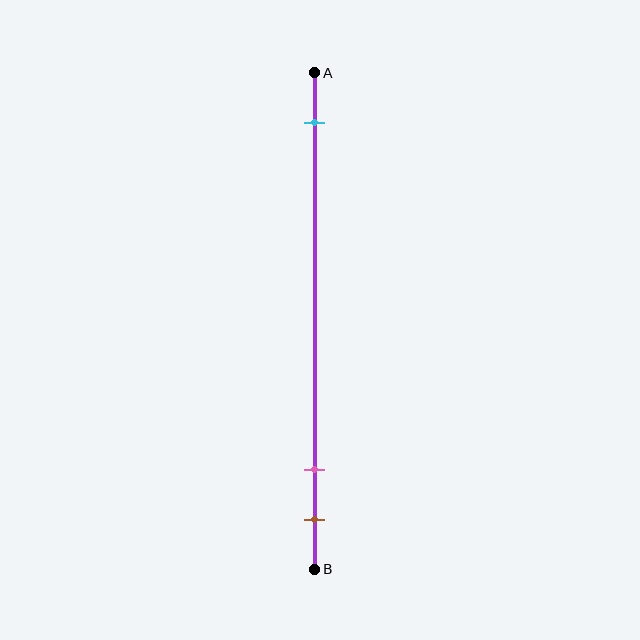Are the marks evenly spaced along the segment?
No, the marks are not evenly spaced.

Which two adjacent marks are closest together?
The pink and brown marks are the closest adjacent pair.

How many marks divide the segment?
There are 3 marks dividing the segment.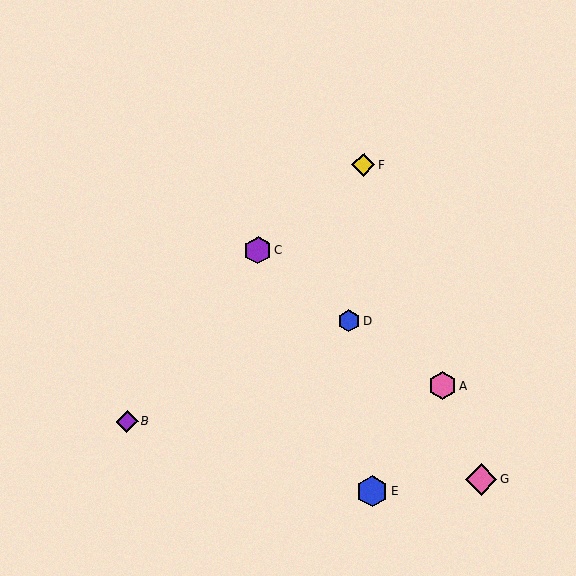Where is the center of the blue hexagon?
The center of the blue hexagon is at (372, 491).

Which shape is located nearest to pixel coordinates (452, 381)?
The pink hexagon (labeled A) at (442, 385) is nearest to that location.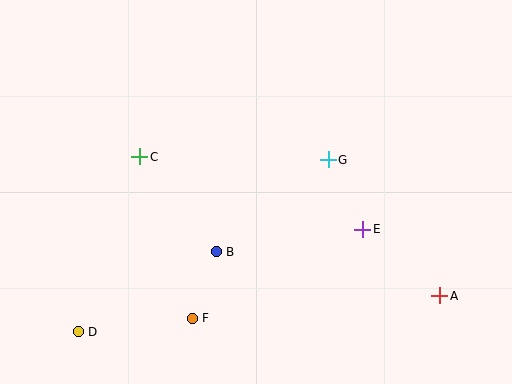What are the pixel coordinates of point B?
Point B is at (216, 252).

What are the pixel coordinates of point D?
Point D is at (78, 332).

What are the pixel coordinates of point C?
Point C is at (140, 157).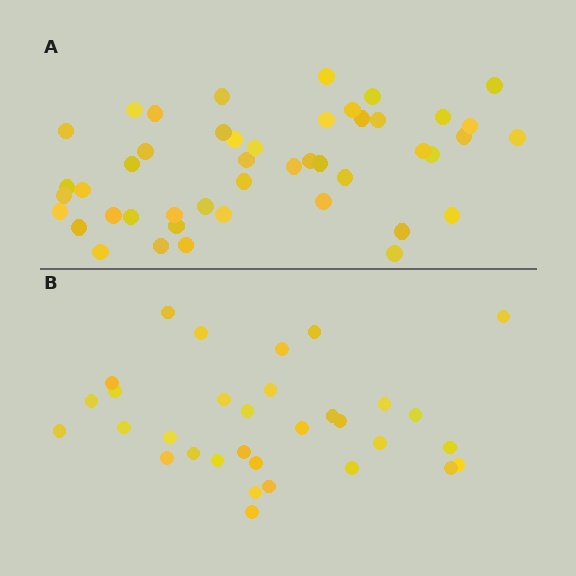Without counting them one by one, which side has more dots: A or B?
Region A (the top region) has more dots.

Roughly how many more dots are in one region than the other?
Region A has approximately 15 more dots than region B.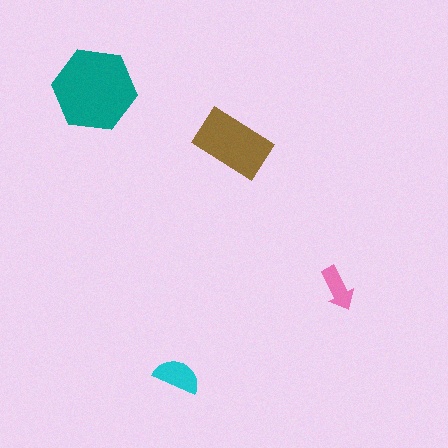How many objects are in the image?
There are 4 objects in the image.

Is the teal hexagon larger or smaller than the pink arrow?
Larger.